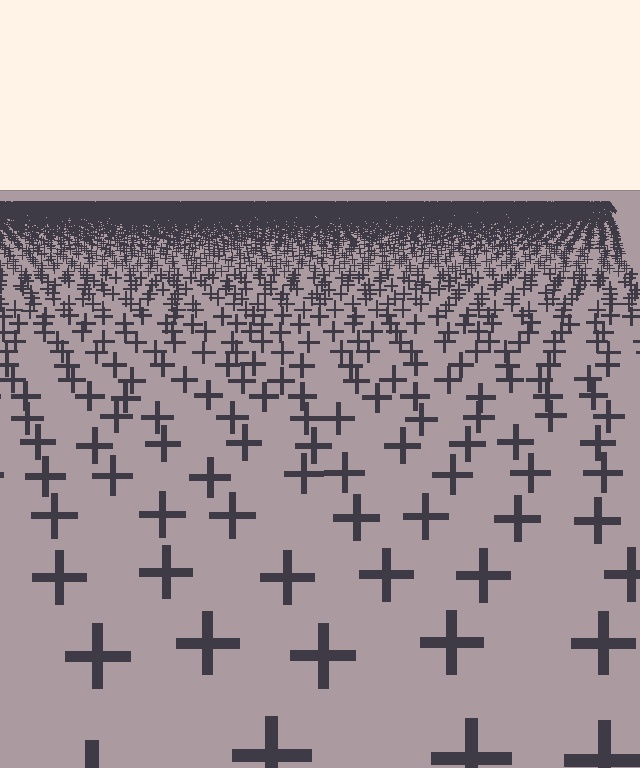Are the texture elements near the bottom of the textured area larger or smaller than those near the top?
Larger. Near the bottom, elements are closer to the viewer and appear at a bigger on-screen size.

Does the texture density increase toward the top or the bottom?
Density increases toward the top.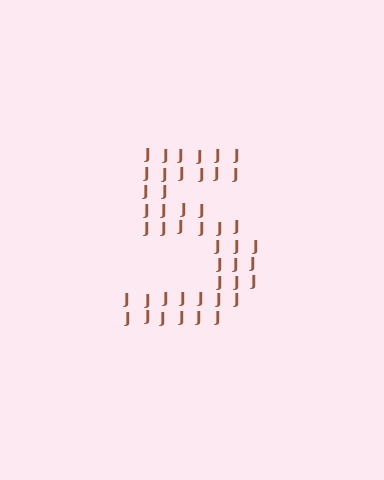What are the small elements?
The small elements are letter J's.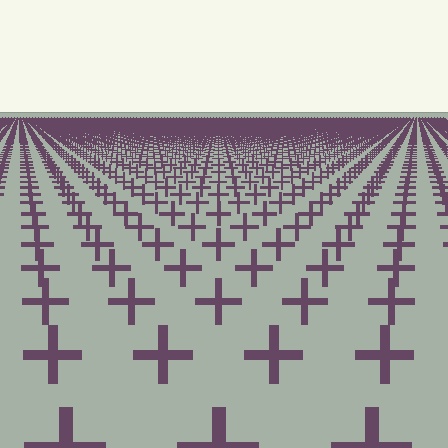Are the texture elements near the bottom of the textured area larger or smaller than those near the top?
Larger. Near the bottom, elements are closer to the viewer and appear at a bigger on-screen size.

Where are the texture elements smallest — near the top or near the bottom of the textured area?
Near the top.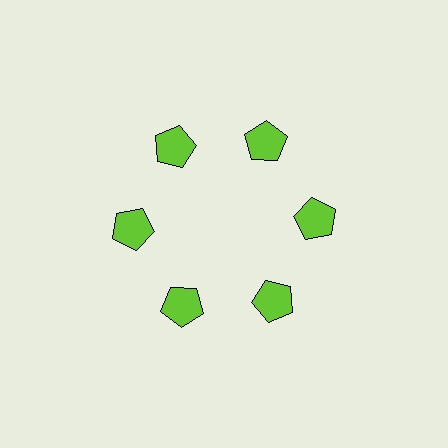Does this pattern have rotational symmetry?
Yes, this pattern has 6-fold rotational symmetry. It looks the same after rotating 60 degrees around the center.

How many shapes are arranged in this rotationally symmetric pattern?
There are 6 shapes, arranged in 6 groups of 1.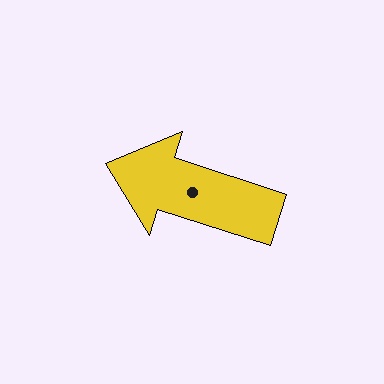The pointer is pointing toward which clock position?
Roughly 10 o'clock.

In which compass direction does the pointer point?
West.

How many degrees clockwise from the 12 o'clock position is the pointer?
Approximately 288 degrees.